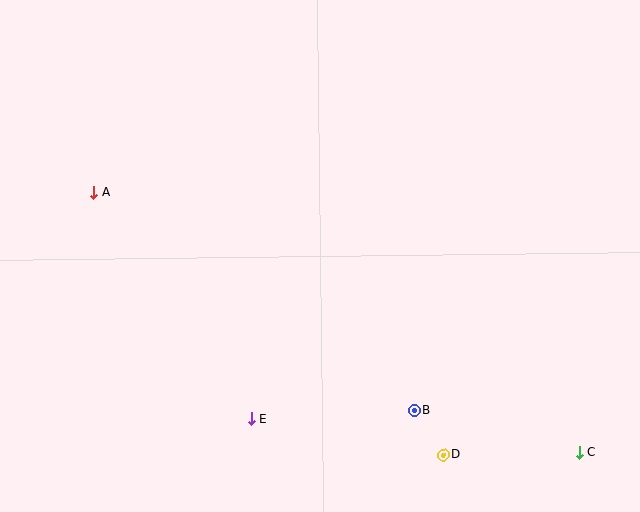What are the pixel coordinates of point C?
Point C is at (580, 452).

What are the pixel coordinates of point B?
Point B is at (414, 410).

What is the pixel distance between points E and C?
The distance between E and C is 330 pixels.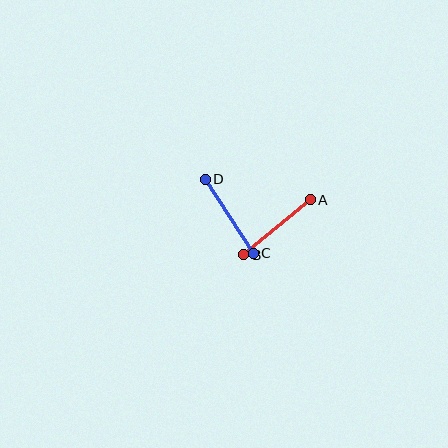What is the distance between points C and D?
The distance is approximately 88 pixels.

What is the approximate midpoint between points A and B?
The midpoint is at approximately (277, 227) pixels.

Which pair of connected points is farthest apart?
Points C and D are farthest apart.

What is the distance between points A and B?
The distance is approximately 87 pixels.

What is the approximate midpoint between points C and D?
The midpoint is at approximately (229, 216) pixels.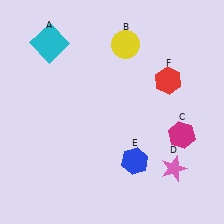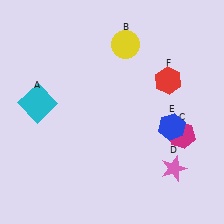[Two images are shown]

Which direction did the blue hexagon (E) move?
The blue hexagon (E) moved right.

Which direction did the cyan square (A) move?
The cyan square (A) moved down.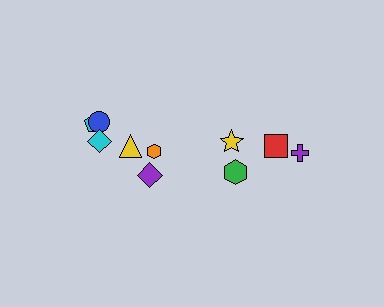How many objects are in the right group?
There are 4 objects.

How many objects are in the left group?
There are 6 objects.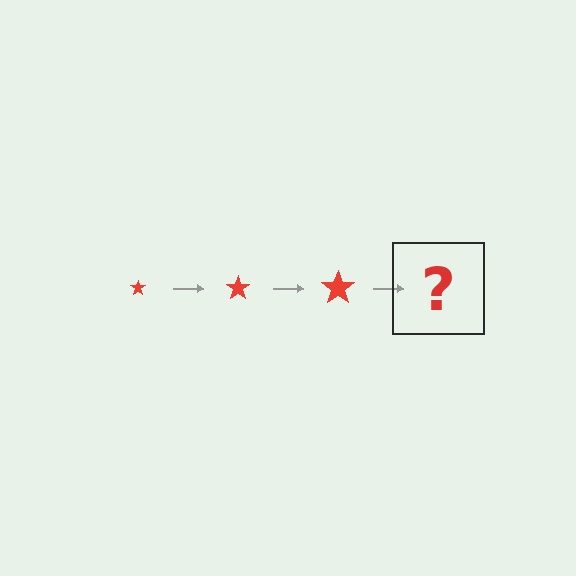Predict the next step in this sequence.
The next step is a red star, larger than the previous one.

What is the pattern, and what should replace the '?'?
The pattern is that the star gets progressively larger each step. The '?' should be a red star, larger than the previous one.